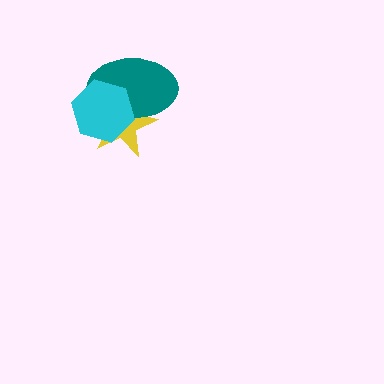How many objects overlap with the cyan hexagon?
2 objects overlap with the cyan hexagon.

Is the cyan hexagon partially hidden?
No, no other shape covers it.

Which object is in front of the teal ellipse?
The cyan hexagon is in front of the teal ellipse.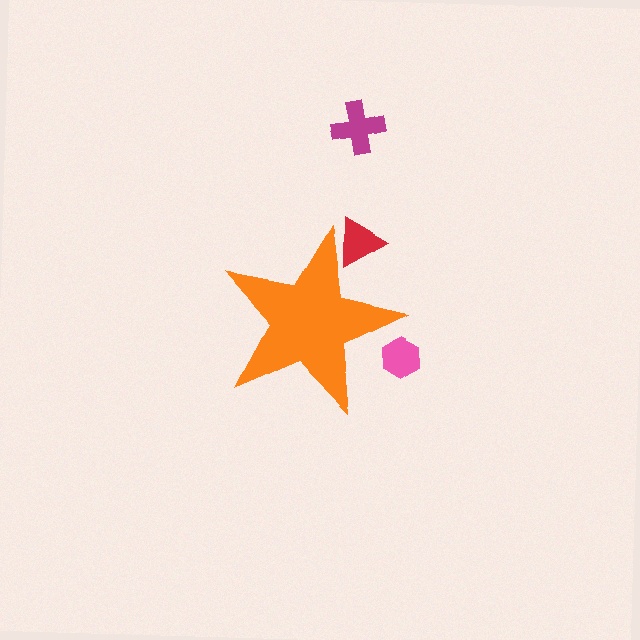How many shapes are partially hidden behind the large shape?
2 shapes are partially hidden.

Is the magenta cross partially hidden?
No, the magenta cross is fully visible.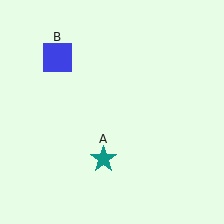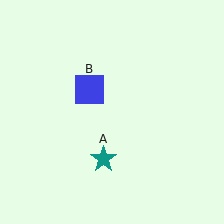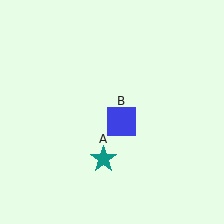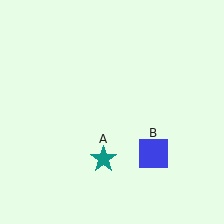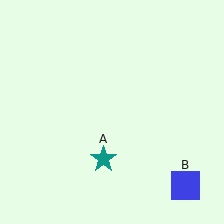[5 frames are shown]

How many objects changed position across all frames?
1 object changed position: blue square (object B).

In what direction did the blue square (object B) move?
The blue square (object B) moved down and to the right.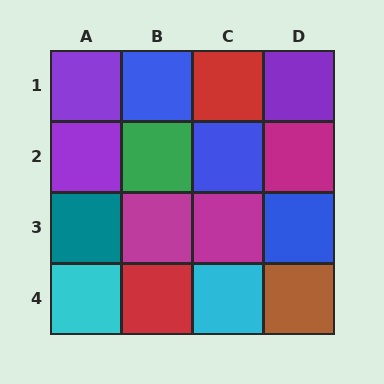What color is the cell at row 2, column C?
Blue.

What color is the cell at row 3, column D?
Blue.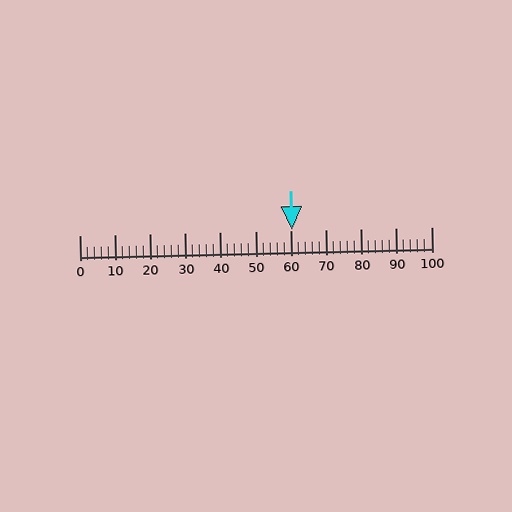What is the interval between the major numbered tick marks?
The major tick marks are spaced 10 units apart.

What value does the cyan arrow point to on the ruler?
The cyan arrow points to approximately 60.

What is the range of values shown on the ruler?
The ruler shows values from 0 to 100.